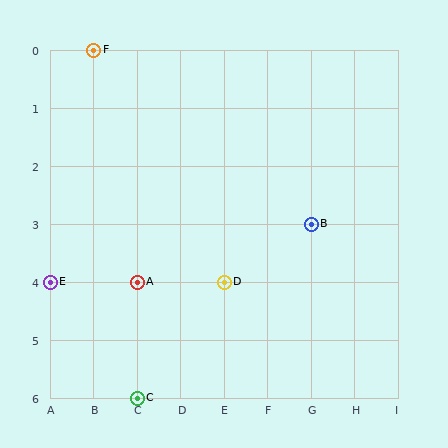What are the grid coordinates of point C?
Point C is at grid coordinates (C, 6).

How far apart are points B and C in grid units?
Points B and C are 4 columns and 3 rows apart (about 5.0 grid units diagonally).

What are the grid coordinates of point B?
Point B is at grid coordinates (G, 3).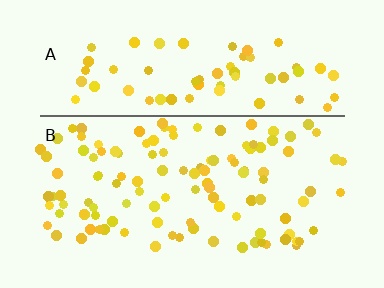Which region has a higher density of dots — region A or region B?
B (the bottom).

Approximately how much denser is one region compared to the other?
Approximately 1.5× — region B over region A.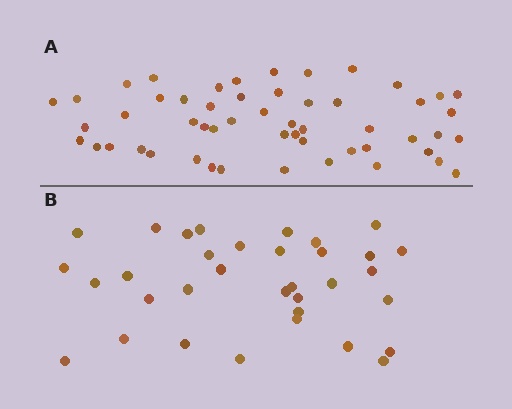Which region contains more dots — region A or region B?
Region A (the top region) has more dots.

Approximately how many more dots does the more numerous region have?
Region A has approximately 20 more dots than region B.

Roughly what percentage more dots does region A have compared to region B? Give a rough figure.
About 55% more.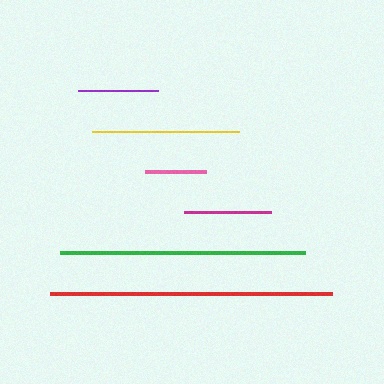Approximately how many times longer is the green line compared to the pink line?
The green line is approximately 4.1 times the length of the pink line.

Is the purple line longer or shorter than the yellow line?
The yellow line is longer than the purple line.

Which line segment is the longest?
The red line is the longest at approximately 283 pixels.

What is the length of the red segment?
The red segment is approximately 283 pixels long.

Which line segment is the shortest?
The pink line is the shortest at approximately 60 pixels.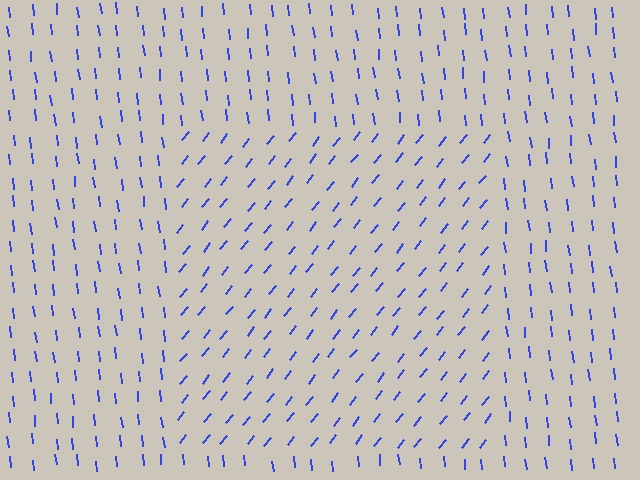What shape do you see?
I see a rectangle.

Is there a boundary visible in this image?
Yes, there is a texture boundary formed by a change in line orientation.